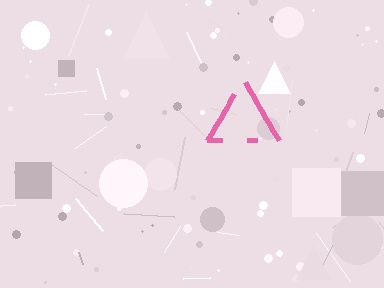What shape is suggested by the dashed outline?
The dashed outline suggests a triangle.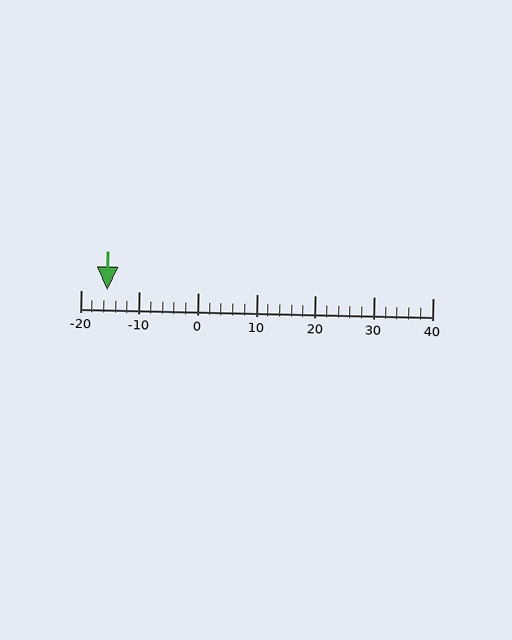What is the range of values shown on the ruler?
The ruler shows values from -20 to 40.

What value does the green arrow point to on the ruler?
The green arrow points to approximately -16.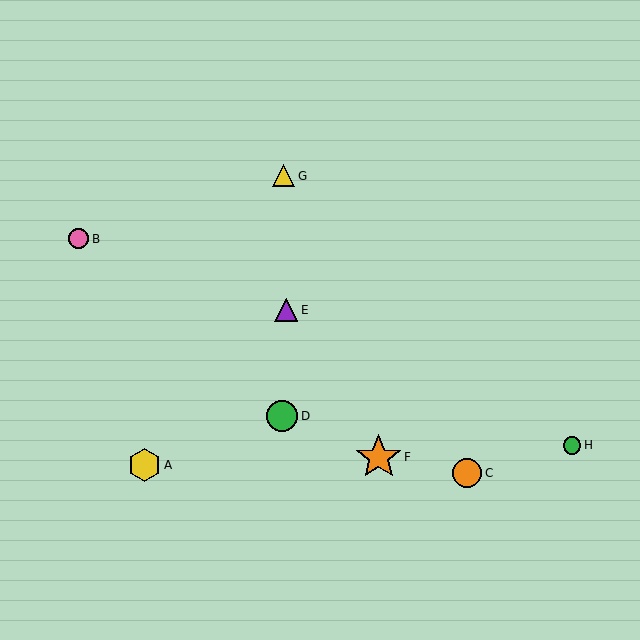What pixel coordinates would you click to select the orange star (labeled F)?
Click at (379, 457) to select the orange star F.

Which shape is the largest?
The orange star (labeled F) is the largest.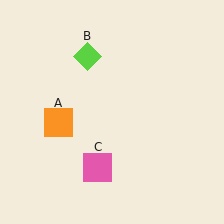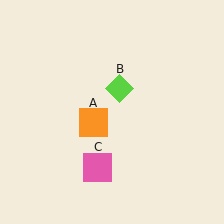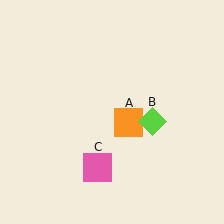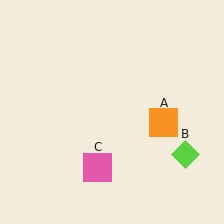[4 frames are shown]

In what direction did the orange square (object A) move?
The orange square (object A) moved right.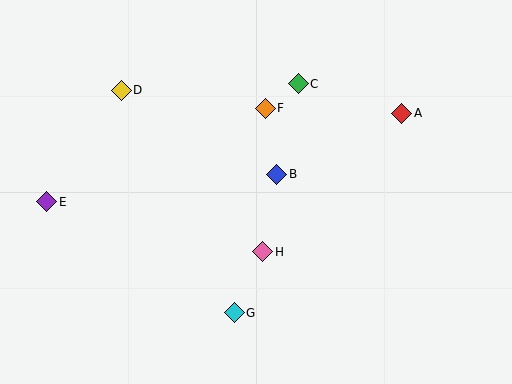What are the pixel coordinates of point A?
Point A is at (402, 113).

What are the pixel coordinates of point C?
Point C is at (298, 84).